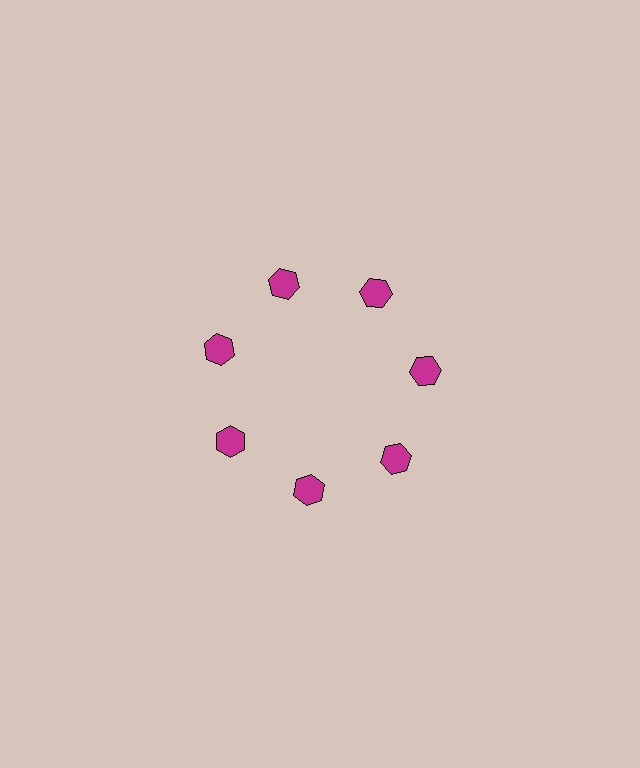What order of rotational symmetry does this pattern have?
This pattern has 7-fold rotational symmetry.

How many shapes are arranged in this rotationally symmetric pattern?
There are 7 shapes, arranged in 7 groups of 1.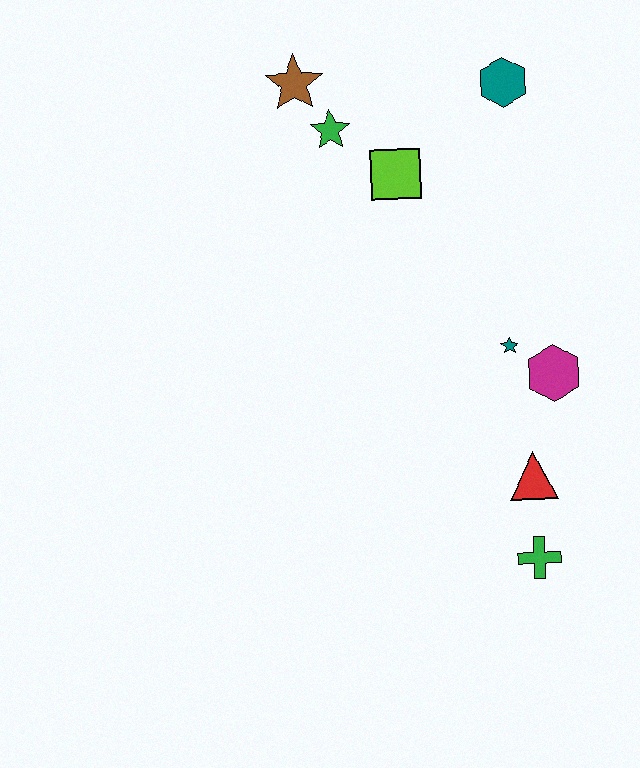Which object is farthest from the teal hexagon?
The green cross is farthest from the teal hexagon.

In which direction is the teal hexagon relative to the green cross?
The teal hexagon is above the green cross.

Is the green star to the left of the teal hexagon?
Yes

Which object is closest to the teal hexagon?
The lime square is closest to the teal hexagon.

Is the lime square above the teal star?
Yes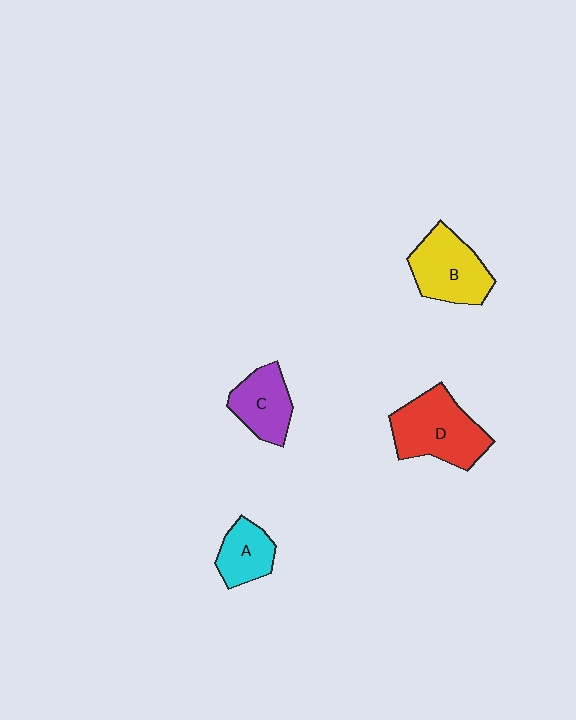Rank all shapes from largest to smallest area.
From largest to smallest: D (red), B (yellow), C (purple), A (cyan).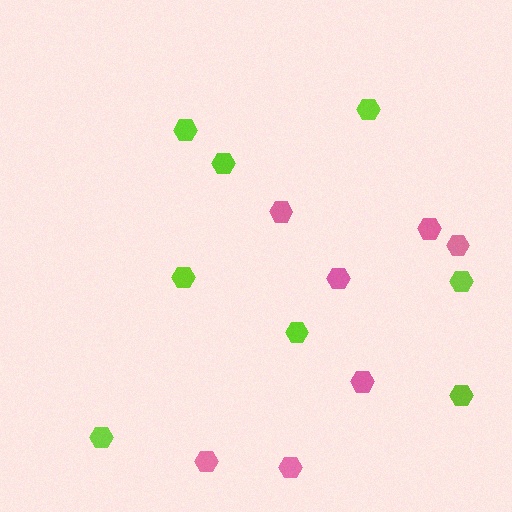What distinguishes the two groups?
There are 2 groups: one group of lime hexagons (8) and one group of pink hexagons (7).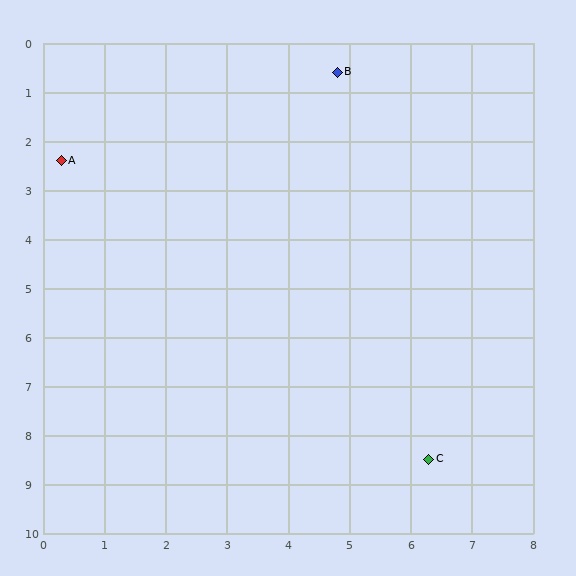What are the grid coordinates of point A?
Point A is at approximately (0.3, 2.4).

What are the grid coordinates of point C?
Point C is at approximately (6.3, 8.5).